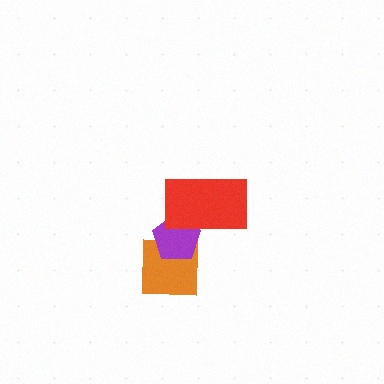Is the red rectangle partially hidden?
No, no other shape covers it.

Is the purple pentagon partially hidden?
Yes, it is partially covered by another shape.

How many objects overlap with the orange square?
1 object overlaps with the orange square.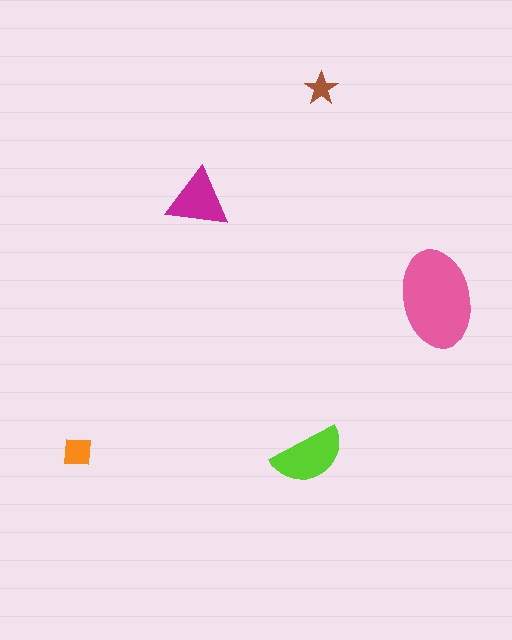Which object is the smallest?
The brown star.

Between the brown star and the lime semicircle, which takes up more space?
The lime semicircle.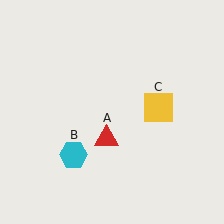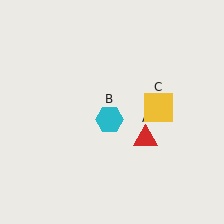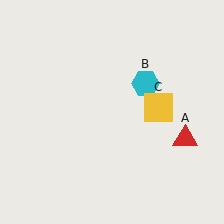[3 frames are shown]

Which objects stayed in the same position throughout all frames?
Yellow square (object C) remained stationary.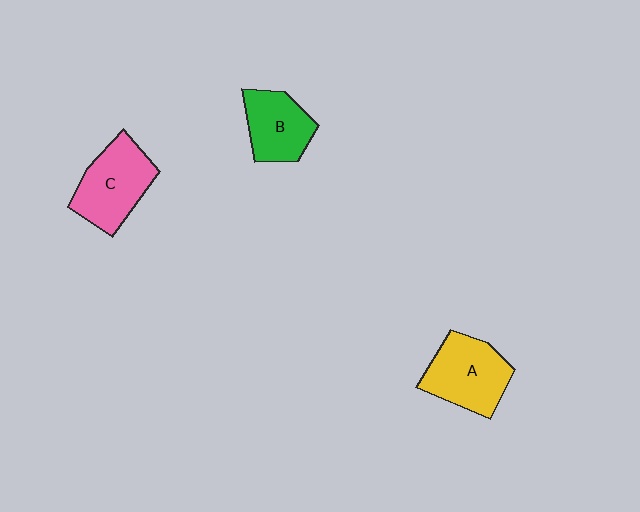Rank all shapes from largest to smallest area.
From largest to smallest: C (pink), A (yellow), B (green).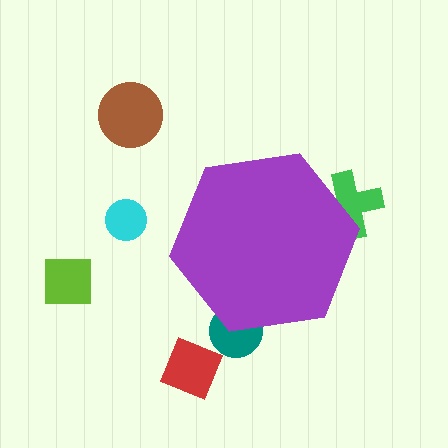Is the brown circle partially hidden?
No, the brown circle is fully visible.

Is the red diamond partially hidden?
No, the red diamond is fully visible.